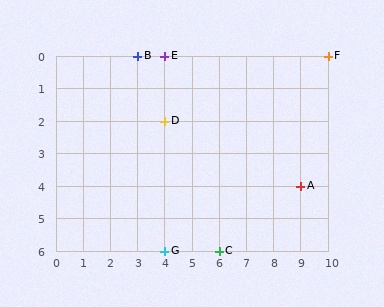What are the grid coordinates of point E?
Point E is at grid coordinates (4, 0).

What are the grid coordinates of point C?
Point C is at grid coordinates (6, 6).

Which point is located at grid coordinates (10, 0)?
Point F is at (10, 0).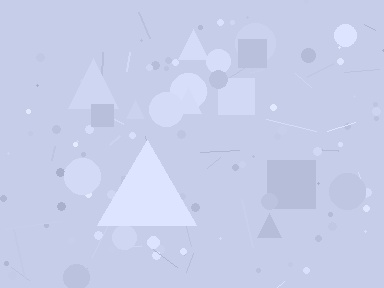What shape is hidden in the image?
A triangle is hidden in the image.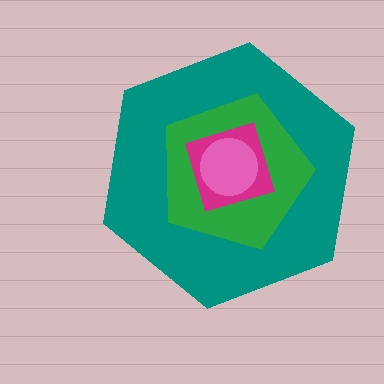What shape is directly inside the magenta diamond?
The pink circle.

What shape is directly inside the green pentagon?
The magenta diamond.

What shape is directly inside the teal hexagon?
The green pentagon.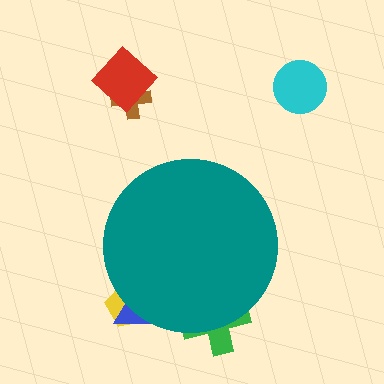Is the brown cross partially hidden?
No, the brown cross is fully visible.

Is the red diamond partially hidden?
No, the red diamond is fully visible.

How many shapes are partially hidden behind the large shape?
3 shapes are partially hidden.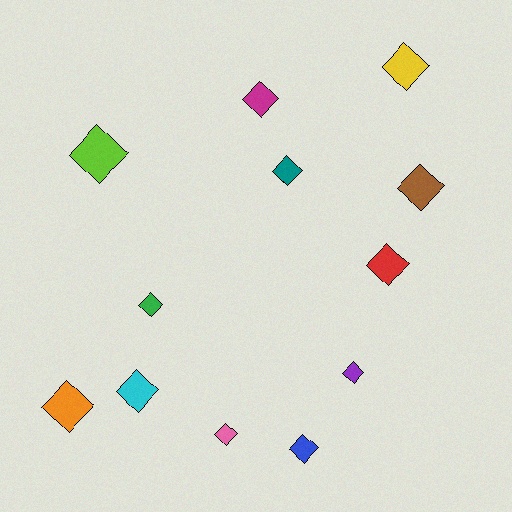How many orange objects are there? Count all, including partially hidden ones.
There is 1 orange object.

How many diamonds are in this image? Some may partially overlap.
There are 12 diamonds.